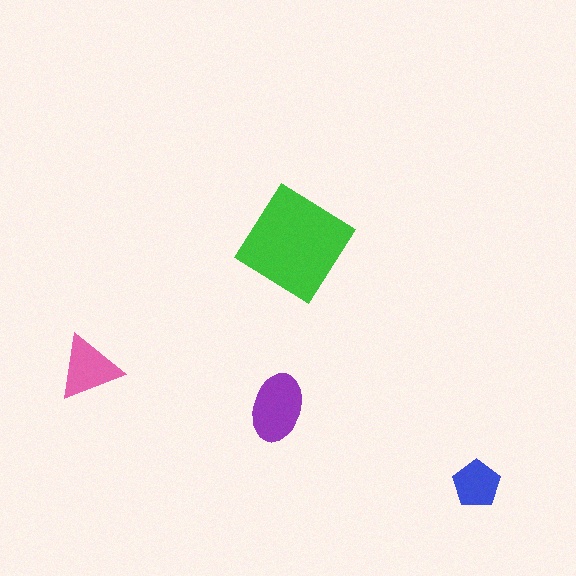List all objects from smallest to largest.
The blue pentagon, the pink triangle, the purple ellipse, the green diamond.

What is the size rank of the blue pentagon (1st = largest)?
4th.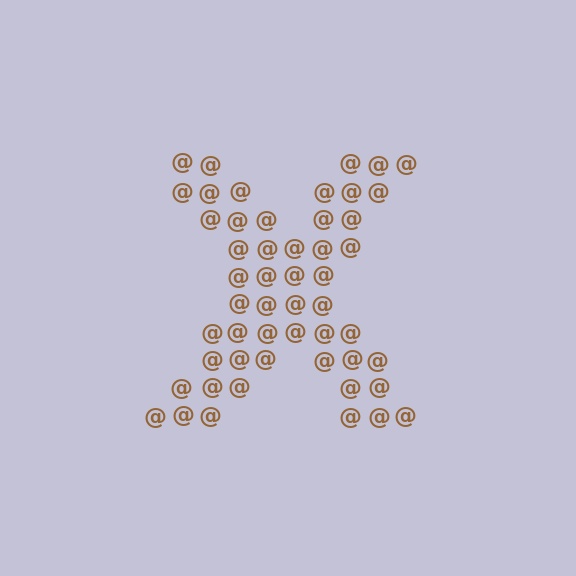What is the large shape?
The large shape is the letter X.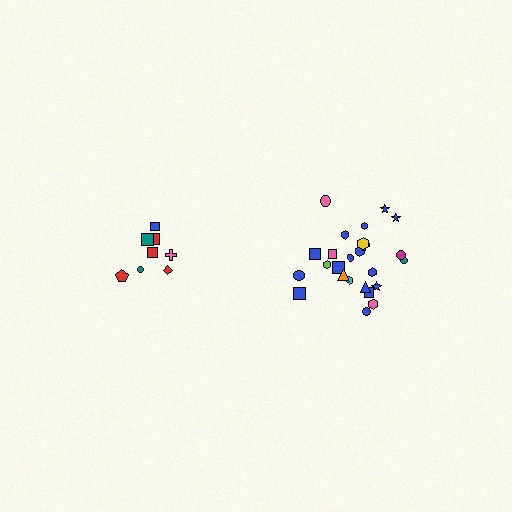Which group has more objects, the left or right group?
The right group.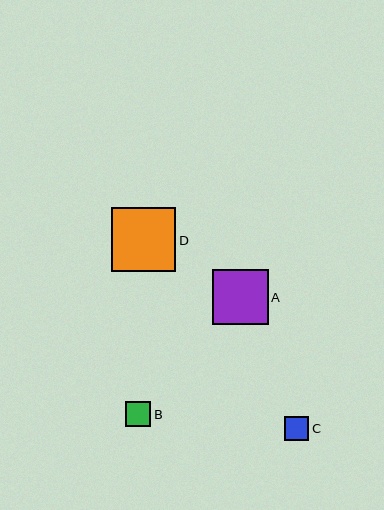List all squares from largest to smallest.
From largest to smallest: D, A, B, C.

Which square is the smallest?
Square C is the smallest with a size of approximately 24 pixels.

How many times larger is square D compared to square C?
Square D is approximately 2.7 times the size of square C.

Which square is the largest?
Square D is the largest with a size of approximately 65 pixels.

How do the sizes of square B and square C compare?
Square B and square C are approximately the same size.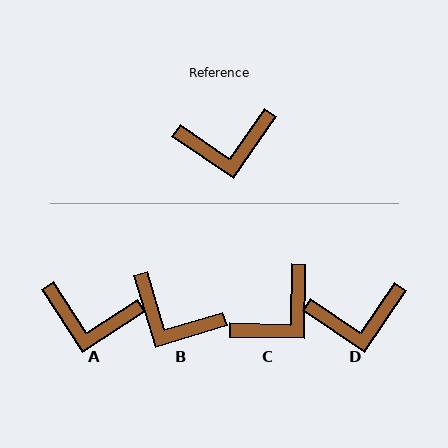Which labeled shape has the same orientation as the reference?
D.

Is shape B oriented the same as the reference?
No, it is off by about 39 degrees.